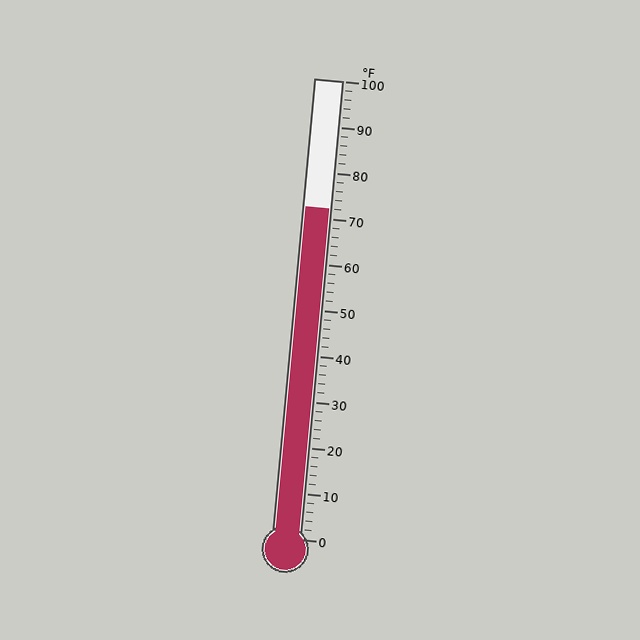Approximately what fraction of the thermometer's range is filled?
The thermometer is filled to approximately 70% of its range.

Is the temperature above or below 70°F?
The temperature is above 70°F.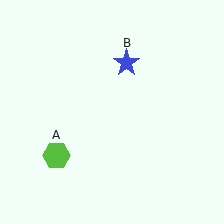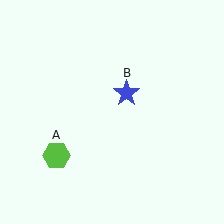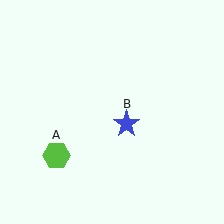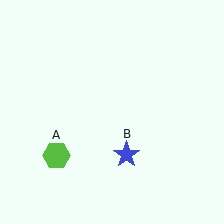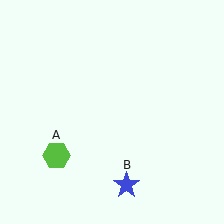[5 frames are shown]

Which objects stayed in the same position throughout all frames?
Lime hexagon (object A) remained stationary.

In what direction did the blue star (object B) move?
The blue star (object B) moved down.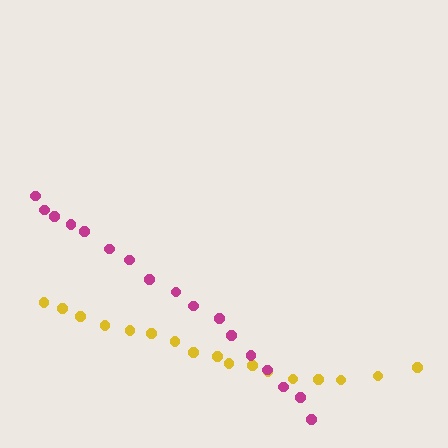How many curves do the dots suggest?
There are 2 distinct paths.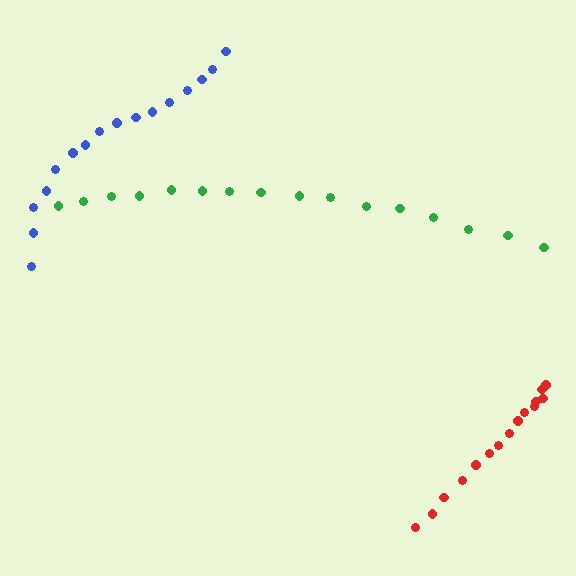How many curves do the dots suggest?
There are 3 distinct paths.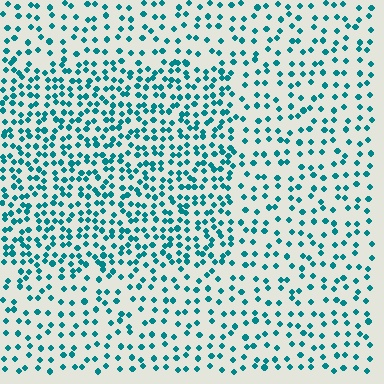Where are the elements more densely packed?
The elements are more densely packed inside the rectangle boundary.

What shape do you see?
I see a rectangle.